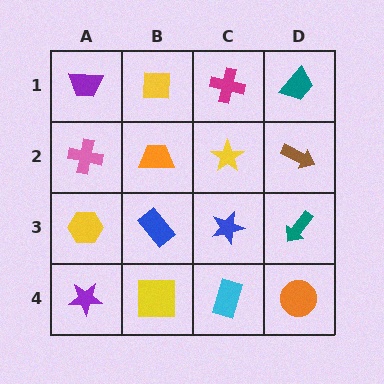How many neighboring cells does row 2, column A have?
3.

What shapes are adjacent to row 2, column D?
A teal trapezoid (row 1, column D), a teal arrow (row 3, column D), a yellow star (row 2, column C).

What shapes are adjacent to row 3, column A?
A pink cross (row 2, column A), a purple star (row 4, column A), a blue rectangle (row 3, column B).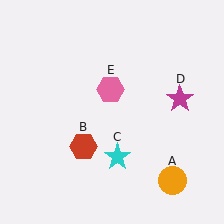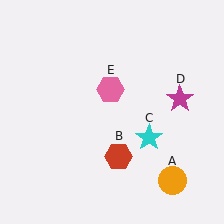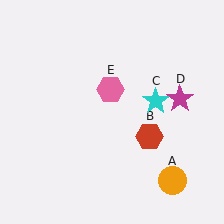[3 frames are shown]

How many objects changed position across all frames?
2 objects changed position: red hexagon (object B), cyan star (object C).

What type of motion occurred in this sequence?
The red hexagon (object B), cyan star (object C) rotated counterclockwise around the center of the scene.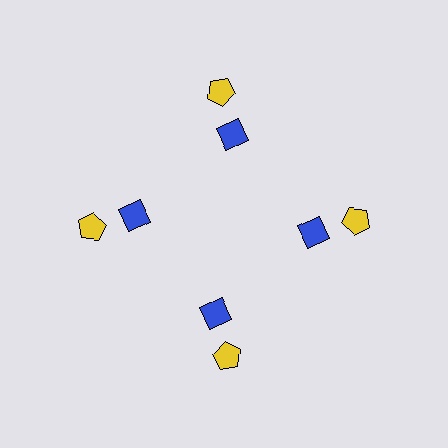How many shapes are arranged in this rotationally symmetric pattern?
There are 8 shapes, arranged in 4 groups of 2.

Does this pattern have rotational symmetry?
Yes, this pattern has 4-fold rotational symmetry. It looks the same after rotating 90 degrees around the center.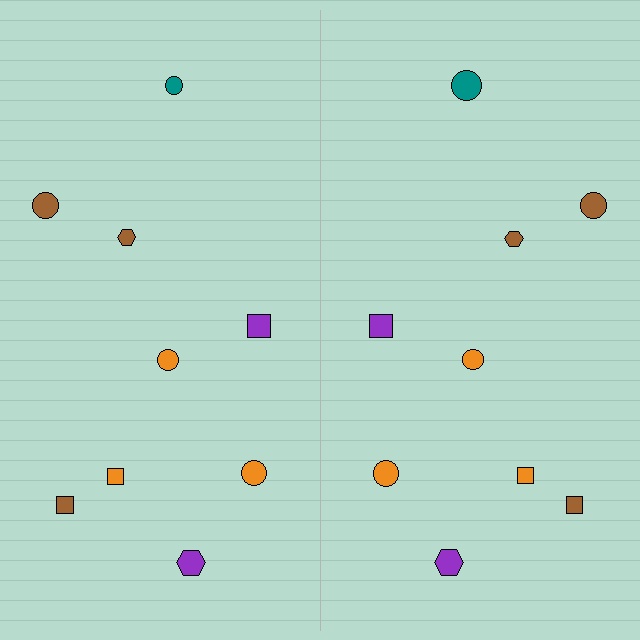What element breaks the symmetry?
The teal circle on the right side has a different size than its mirror counterpart.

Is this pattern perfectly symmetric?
No, the pattern is not perfectly symmetric. The teal circle on the right side has a different size than its mirror counterpart.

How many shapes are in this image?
There are 18 shapes in this image.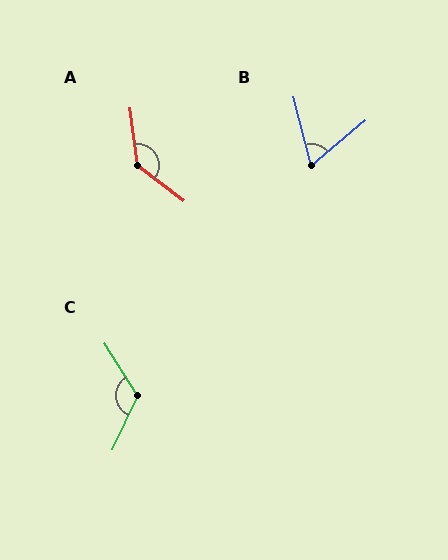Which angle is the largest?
A, at approximately 135 degrees.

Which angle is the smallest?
B, at approximately 64 degrees.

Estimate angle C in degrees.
Approximately 122 degrees.